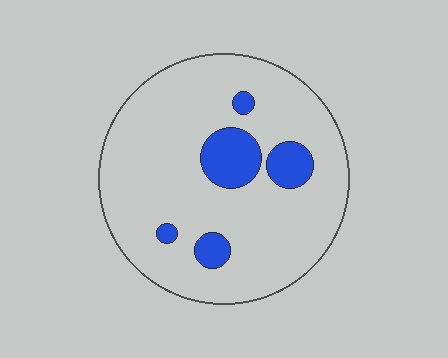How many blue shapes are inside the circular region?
5.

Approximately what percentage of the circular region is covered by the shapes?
Approximately 15%.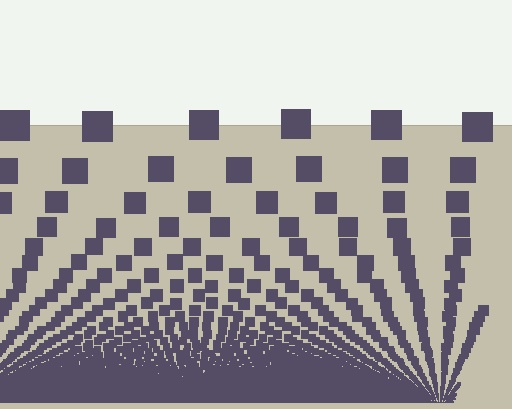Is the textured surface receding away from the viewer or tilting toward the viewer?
The surface appears to tilt toward the viewer. Texture elements get larger and sparser toward the top.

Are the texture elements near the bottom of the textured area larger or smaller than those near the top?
Smaller. The gradient is inverted — elements near the bottom are smaller and denser.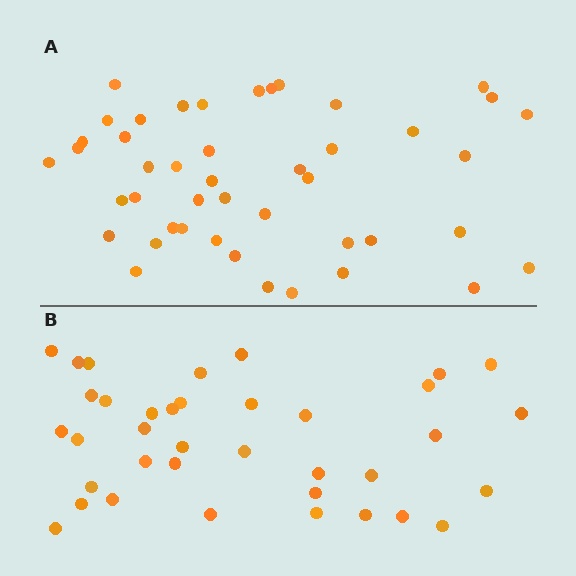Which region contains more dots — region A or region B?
Region A (the top region) has more dots.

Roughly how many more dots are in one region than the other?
Region A has roughly 8 or so more dots than region B.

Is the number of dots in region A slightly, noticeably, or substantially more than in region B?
Region A has only slightly more — the two regions are fairly close. The ratio is roughly 1.2 to 1.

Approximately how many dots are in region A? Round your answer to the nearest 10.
About 40 dots. (The exact count is 45, which rounds to 40.)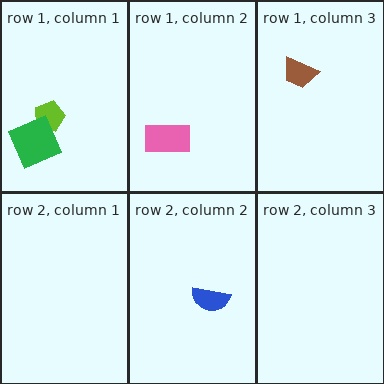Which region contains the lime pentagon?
The row 1, column 1 region.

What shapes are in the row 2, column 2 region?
The blue semicircle.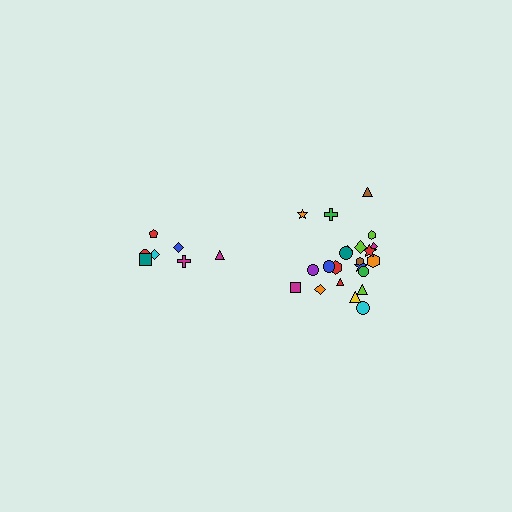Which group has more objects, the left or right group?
The right group.